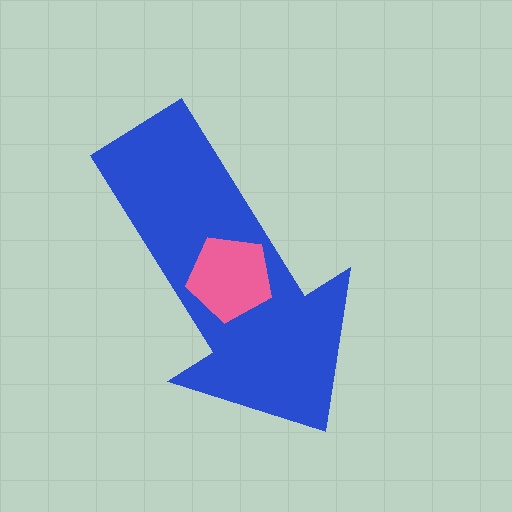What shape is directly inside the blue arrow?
The pink pentagon.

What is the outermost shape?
The blue arrow.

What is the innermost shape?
The pink pentagon.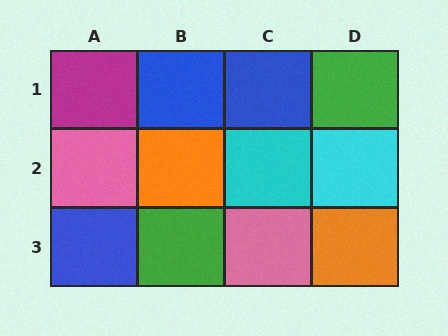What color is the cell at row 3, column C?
Pink.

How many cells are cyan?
2 cells are cyan.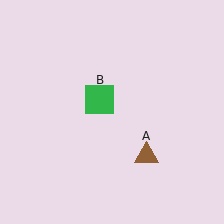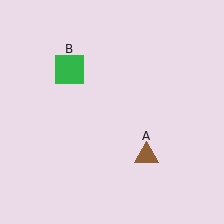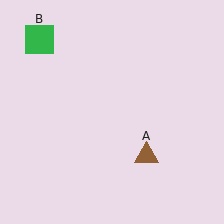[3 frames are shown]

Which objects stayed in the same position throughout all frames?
Brown triangle (object A) remained stationary.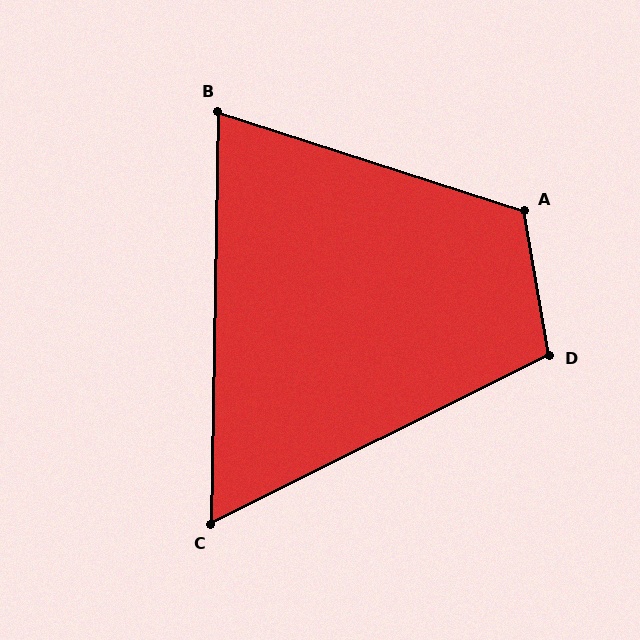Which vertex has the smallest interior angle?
C, at approximately 62 degrees.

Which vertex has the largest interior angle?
A, at approximately 118 degrees.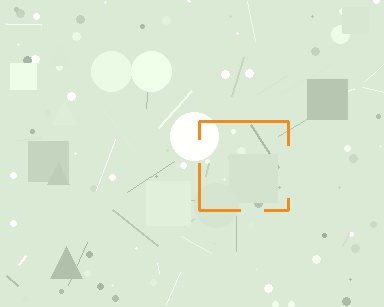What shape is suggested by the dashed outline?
The dashed outline suggests a square.